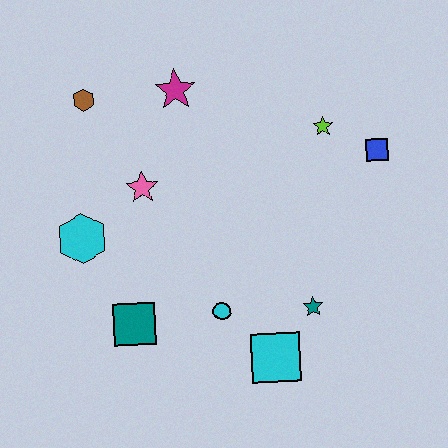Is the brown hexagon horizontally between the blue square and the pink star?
No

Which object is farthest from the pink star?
The blue square is farthest from the pink star.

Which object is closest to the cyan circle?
The cyan square is closest to the cyan circle.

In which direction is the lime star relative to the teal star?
The lime star is above the teal star.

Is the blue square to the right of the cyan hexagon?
Yes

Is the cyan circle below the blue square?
Yes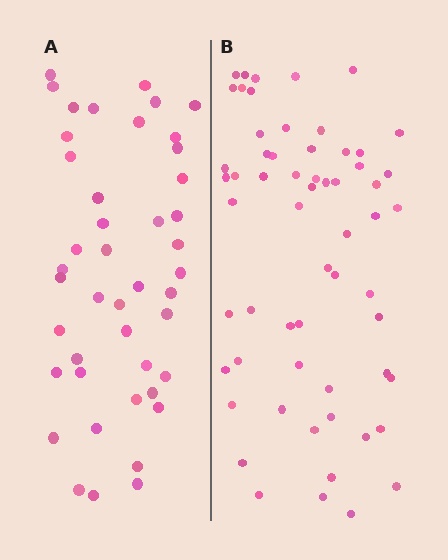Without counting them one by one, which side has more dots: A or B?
Region B (the right region) has more dots.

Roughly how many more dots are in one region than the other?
Region B has approximately 15 more dots than region A.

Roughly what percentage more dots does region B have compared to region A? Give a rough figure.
About 35% more.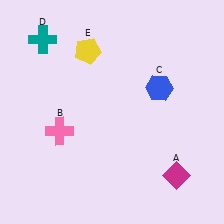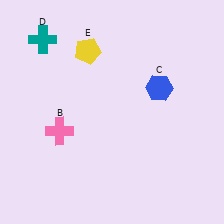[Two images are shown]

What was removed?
The magenta diamond (A) was removed in Image 2.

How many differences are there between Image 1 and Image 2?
There is 1 difference between the two images.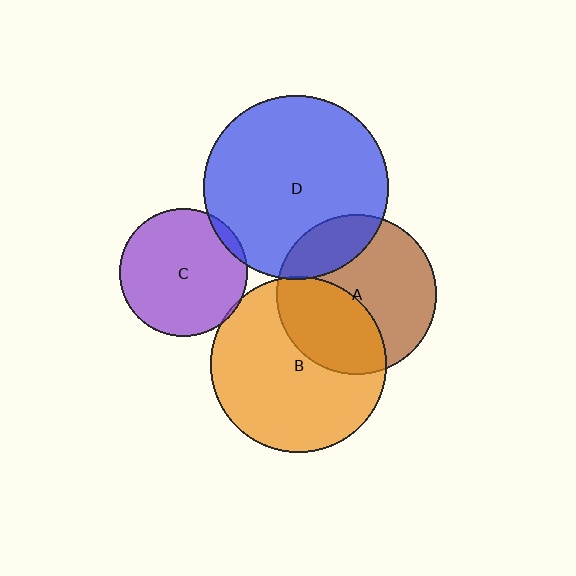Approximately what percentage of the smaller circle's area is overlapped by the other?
Approximately 40%.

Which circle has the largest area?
Circle D (blue).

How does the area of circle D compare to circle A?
Approximately 1.3 times.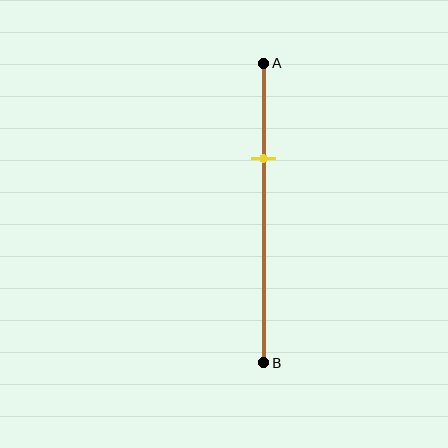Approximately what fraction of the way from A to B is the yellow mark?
The yellow mark is approximately 30% of the way from A to B.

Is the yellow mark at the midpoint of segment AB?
No, the mark is at about 30% from A, not at the 50% midpoint.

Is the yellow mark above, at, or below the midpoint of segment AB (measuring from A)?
The yellow mark is above the midpoint of segment AB.